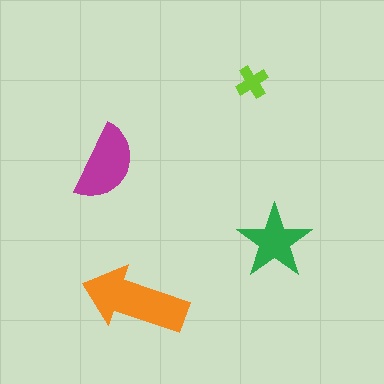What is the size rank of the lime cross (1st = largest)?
4th.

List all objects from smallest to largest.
The lime cross, the green star, the magenta semicircle, the orange arrow.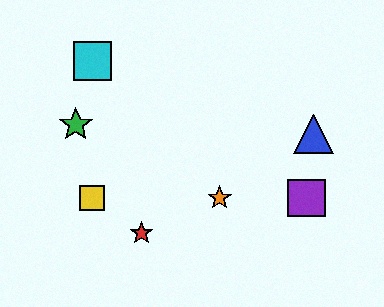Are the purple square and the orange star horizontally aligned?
Yes, both are at y≈198.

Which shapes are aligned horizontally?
The yellow square, the purple square, the orange star are aligned horizontally.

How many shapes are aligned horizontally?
3 shapes (the yellow square, the purple square, the orange star) are aligned horizontally.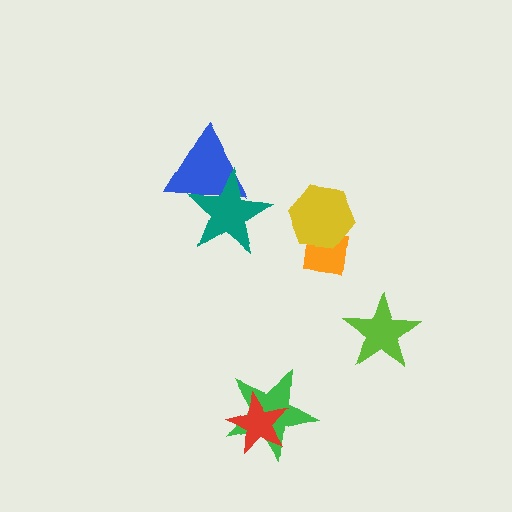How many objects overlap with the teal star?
1 object overlaps with the teal star.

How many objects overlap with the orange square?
1 object overlaps with the orange square.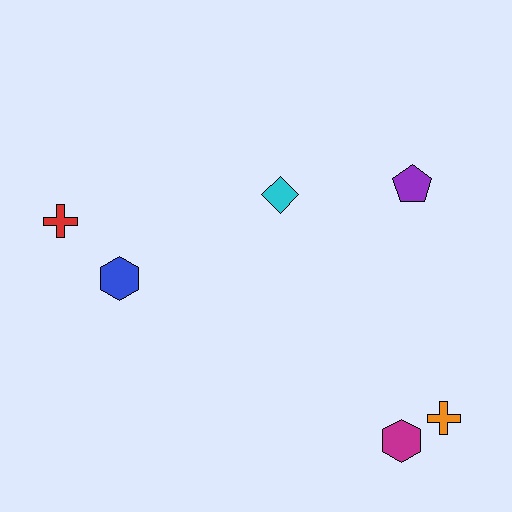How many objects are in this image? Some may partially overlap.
There are 6 objects.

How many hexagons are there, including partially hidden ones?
There are 2 hexagons.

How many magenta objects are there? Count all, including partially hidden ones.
There is 1 magenta object.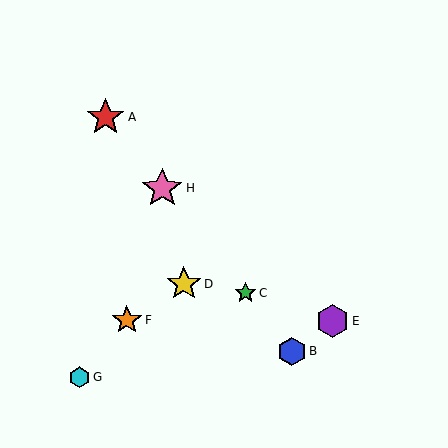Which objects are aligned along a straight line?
Objects A, B, C, H are aligned along a straight line.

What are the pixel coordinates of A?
Object A is at (106, 117).